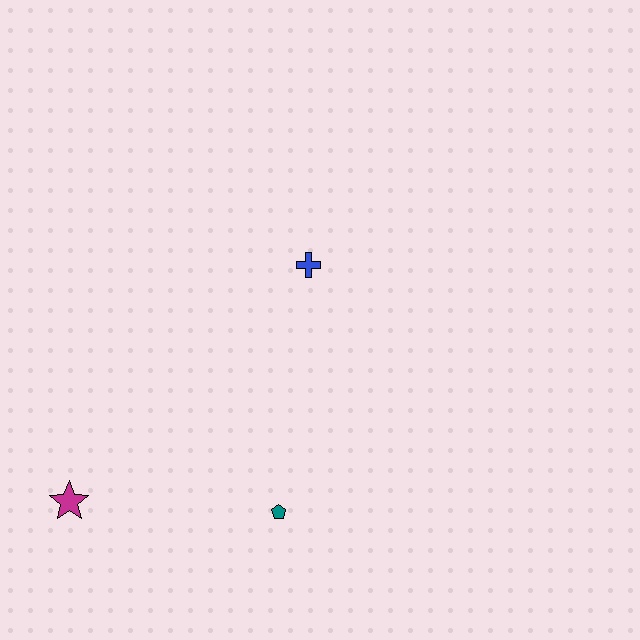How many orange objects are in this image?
There are no orange objects.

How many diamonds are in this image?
There are no diamonds.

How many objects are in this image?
There are 3 objects.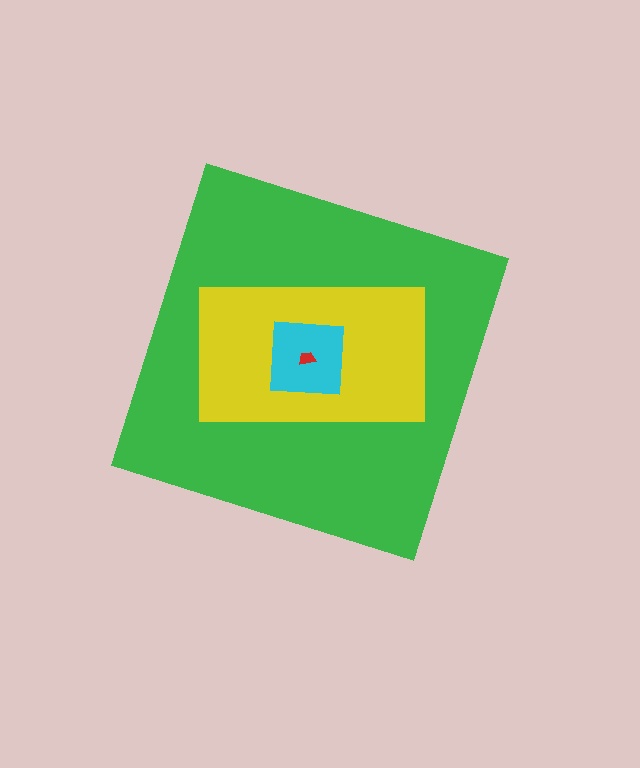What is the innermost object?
The red trapezoid.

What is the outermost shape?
The green diamond.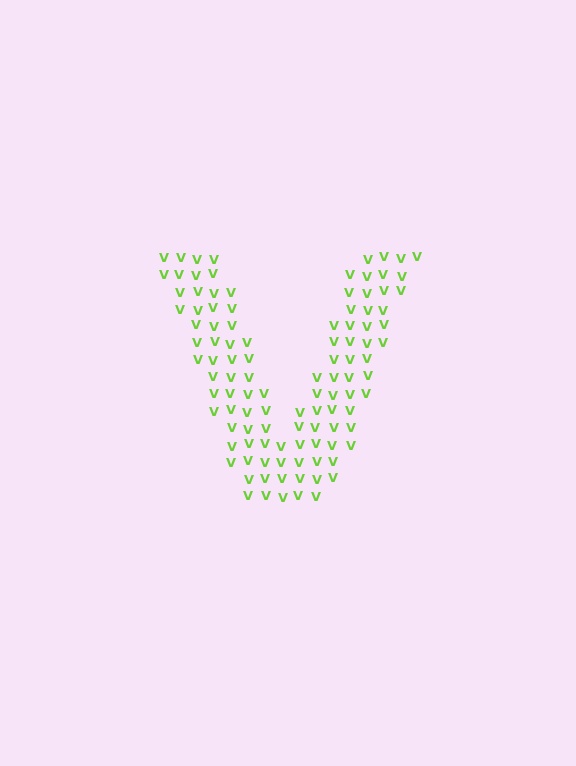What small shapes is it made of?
It is made of small letter V's.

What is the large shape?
The large shape is the letter V.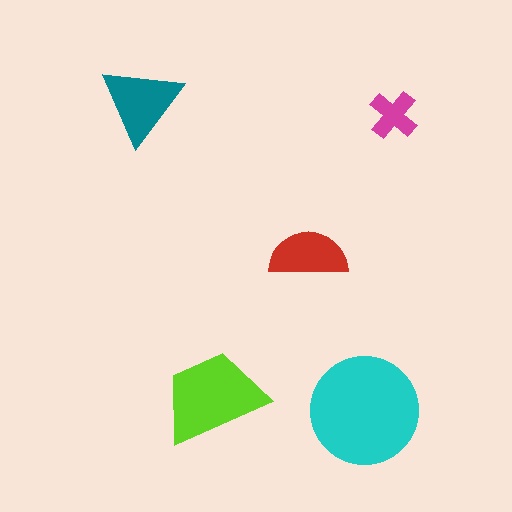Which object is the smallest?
The magenta cross.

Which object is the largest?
The cyan circle.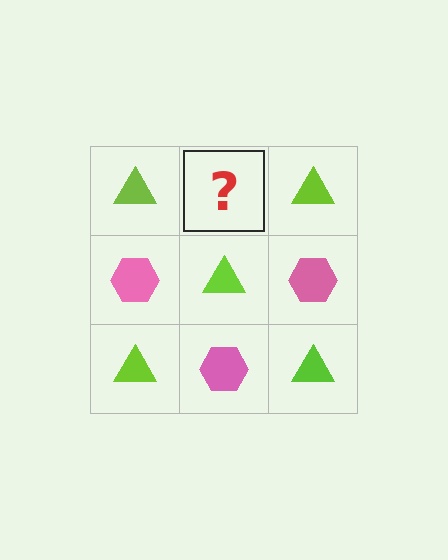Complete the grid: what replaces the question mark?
The question mark should be replaced with a pink hexagon.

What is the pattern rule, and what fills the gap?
The rule is that it alternates lime triangle and pink hexagon in a checkerboard pattern. The gap should be filled with a pink hexagon.